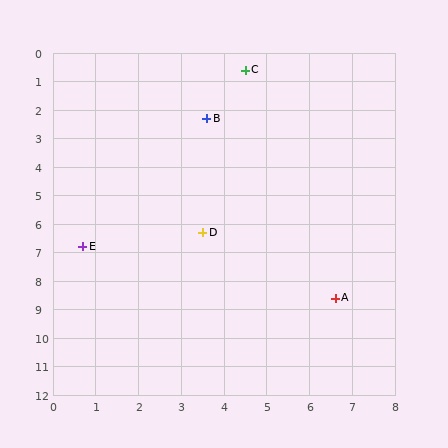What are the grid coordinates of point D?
Point D is at approximately (3.5, 6.3).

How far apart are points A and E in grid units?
Points A and E are about 6.2 grid units apart.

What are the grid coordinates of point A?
Point A is at approximately (6.6, 8.6).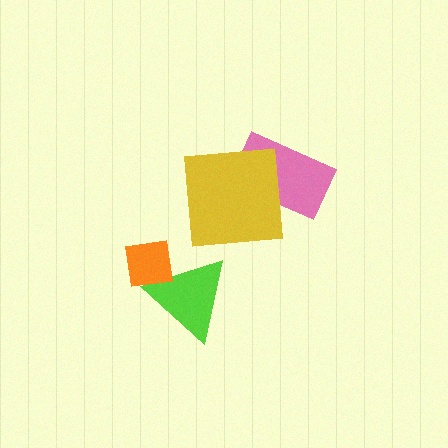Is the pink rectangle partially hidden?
Yes, it is partially covered by another shape.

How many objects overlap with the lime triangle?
1 object overlaps with the lime triangle.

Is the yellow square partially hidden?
No, no other shape covers it.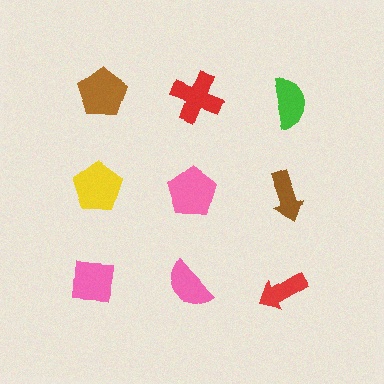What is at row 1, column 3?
A green semicircle.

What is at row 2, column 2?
A pink pentagon.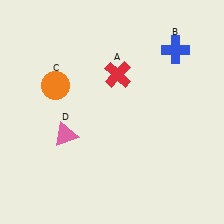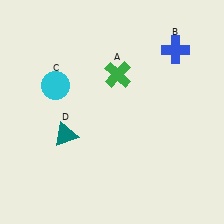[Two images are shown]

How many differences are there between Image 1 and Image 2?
There are 3 differences between the two images.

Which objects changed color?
A changed from red to green. C changed from orange to cyan. D changed from pink to teal.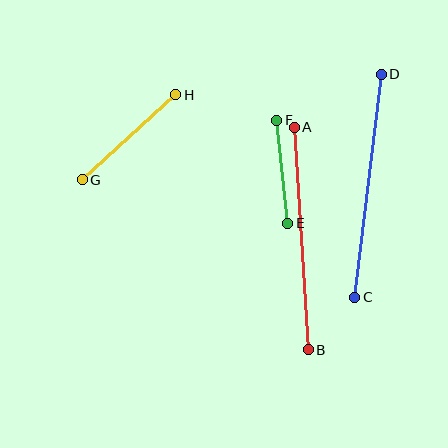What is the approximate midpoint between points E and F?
The midpoint is at approximately (282, 172) pixels.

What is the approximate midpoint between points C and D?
The midpoint is at approximately (368, 186) pixels.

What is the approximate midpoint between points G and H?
The midpoint is at approximately (129, 137) pixels.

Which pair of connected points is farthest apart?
Points C and D are farthest apart.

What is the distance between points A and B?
The distance is approximately 223 pixels.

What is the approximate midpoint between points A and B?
The midpoint is at approximately (301, 239) pixels.